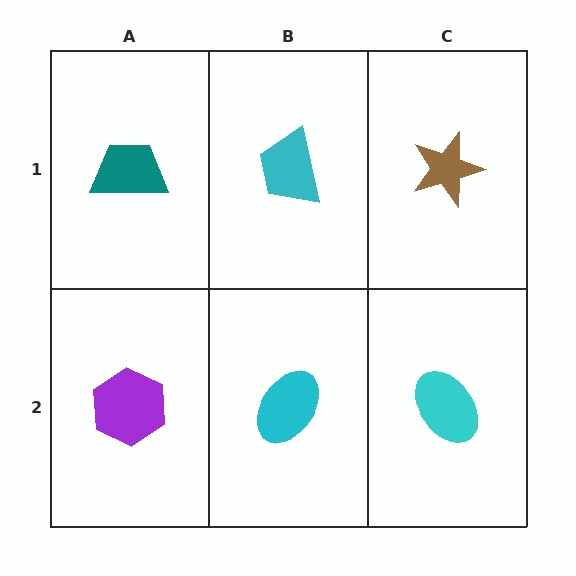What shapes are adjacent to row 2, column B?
A cyan trapezoid (row 1, column B), a purple hexagon (row 2, column A), a cyan ellipse (row 2, column C).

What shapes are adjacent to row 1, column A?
A purple hexagon (row 2, column A), a cyan trapezoid (row 1, column B).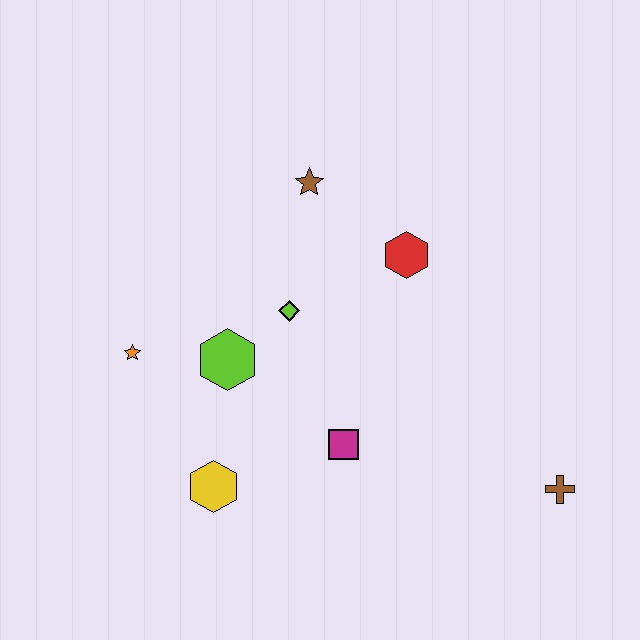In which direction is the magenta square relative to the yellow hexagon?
The magenta square is to the right of the yellow hexagon.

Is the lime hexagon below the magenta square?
No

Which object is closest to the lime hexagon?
The lime diamond is closest to the lime hexagon.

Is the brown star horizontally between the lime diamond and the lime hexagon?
No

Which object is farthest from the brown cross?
The orange star is farthest from the brown cross.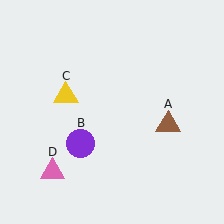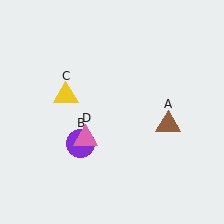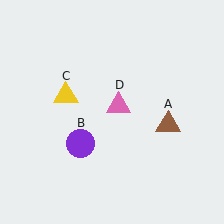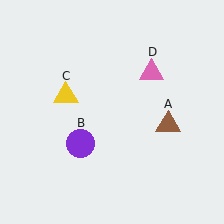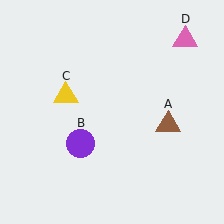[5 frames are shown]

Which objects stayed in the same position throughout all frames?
Brown triangle (object A) and purple circle (object B) and yellow triangle (object C) remained stationary.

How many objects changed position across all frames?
1 object changed position: pink triangle (object D).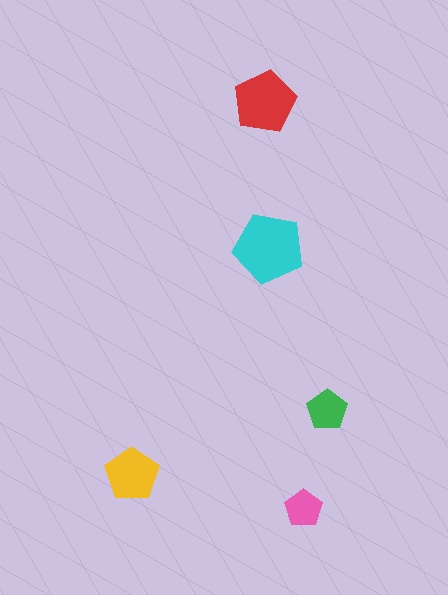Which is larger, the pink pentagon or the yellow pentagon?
The yellow one.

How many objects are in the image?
There are 5 objects in the image.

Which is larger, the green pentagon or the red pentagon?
The red one.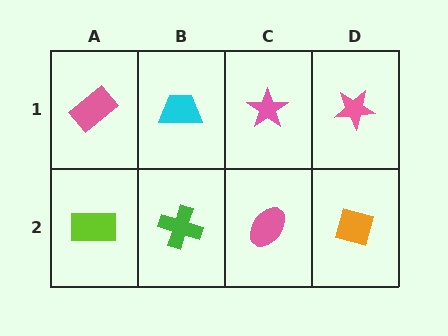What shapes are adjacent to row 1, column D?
An orange diamond (row 2, column D), a pink star (row 1, column C).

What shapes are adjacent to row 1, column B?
A green cross (row 2, column B), a pink rectangle (row 1, column A), a pink star (row 1, column C).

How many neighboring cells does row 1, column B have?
3.